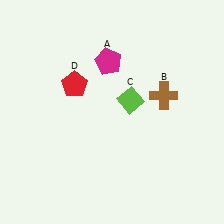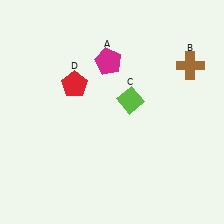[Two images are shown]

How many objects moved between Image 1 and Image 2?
1 object moved between the two images.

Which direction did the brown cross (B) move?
The brown cross (B) moved up.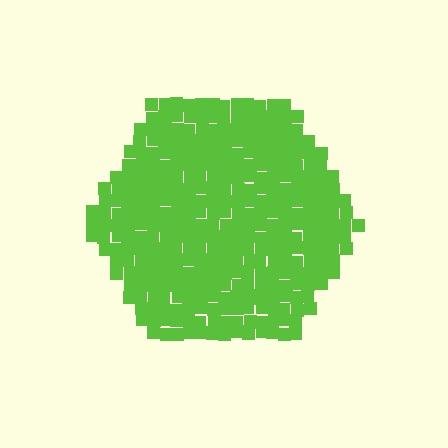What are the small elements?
The small elements are squares.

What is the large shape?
The large shape is a hexagon.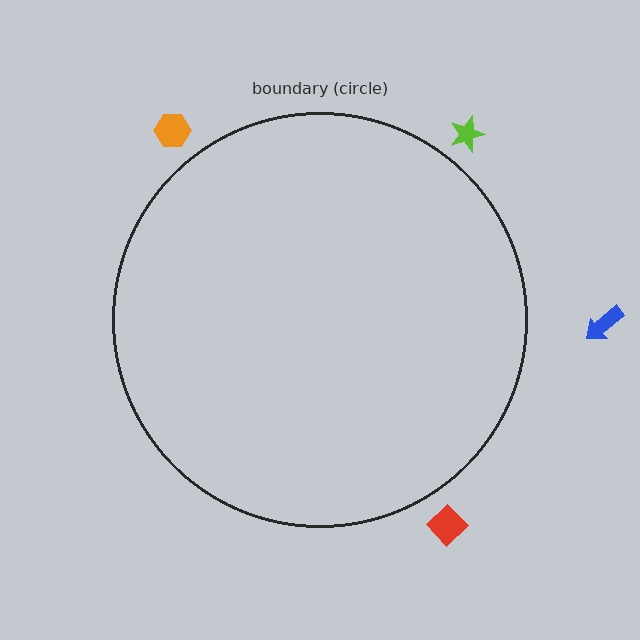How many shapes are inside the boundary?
0 inside, 4 outside.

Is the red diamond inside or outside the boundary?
Outside.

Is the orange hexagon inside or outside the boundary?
Outside.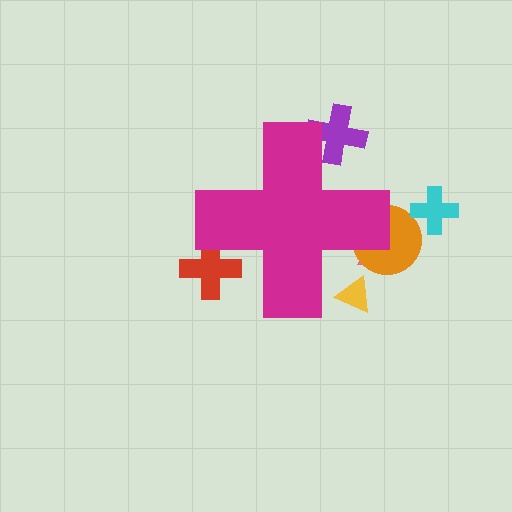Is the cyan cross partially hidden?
No, the cyan cross is fully visible.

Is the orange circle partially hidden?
Yes, the orange circle is partially hidden behind the magenta cross.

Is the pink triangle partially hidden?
Yes, the pink triangle is partially hidden behind the magenta cross.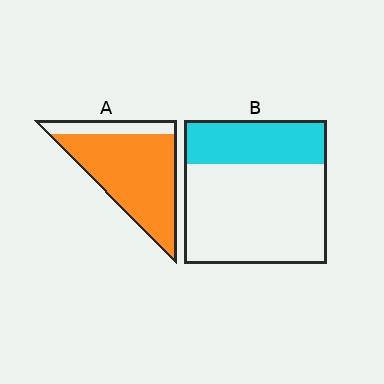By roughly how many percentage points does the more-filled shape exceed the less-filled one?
By roughly 50 percentage points (A over B).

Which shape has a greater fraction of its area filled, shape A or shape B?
Shape A.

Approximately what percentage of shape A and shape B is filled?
A is approximately 80% and B is approximately 30%.